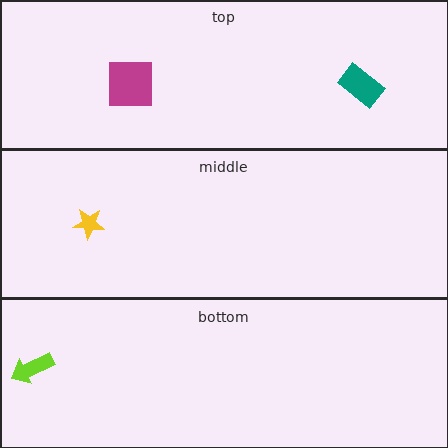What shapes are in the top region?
The teal rectangle, the magenta square.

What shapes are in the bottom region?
The lime arrow.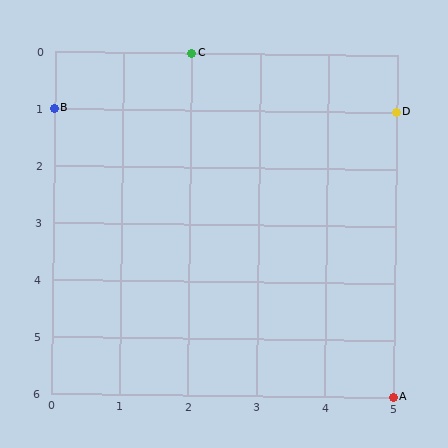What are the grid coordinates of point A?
Point A is at grid coordinates (5, 6).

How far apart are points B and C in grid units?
Points B and C are 2 columns and 1 row apart (about 2.2 grid units diagonally).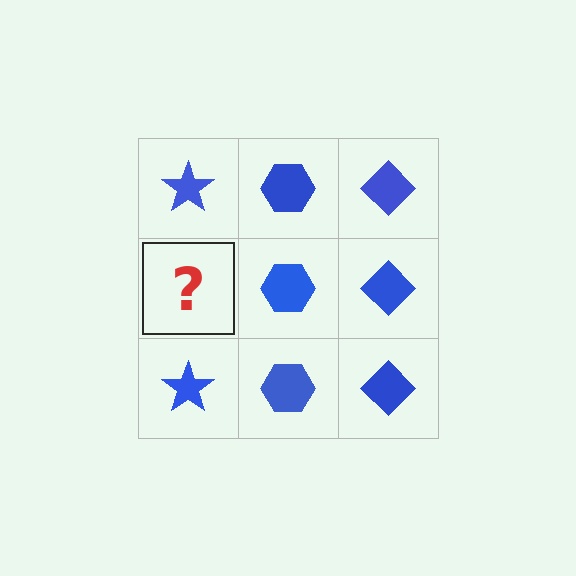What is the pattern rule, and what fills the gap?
The rule is that each column has a consistent shape. The gap should be filled with a blue star.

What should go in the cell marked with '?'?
The missing cell should contain a blue star.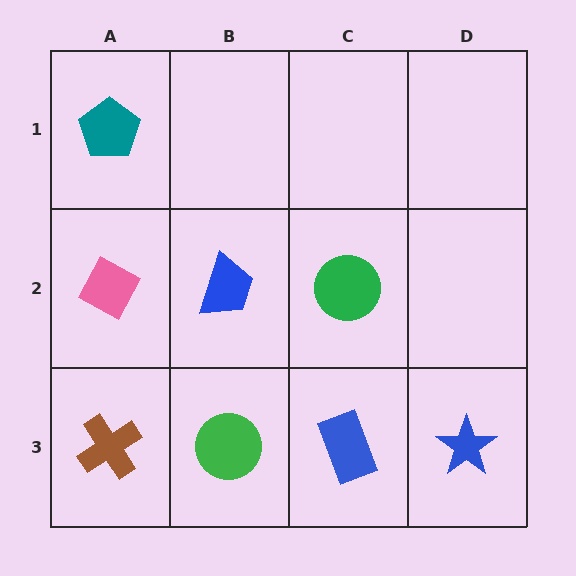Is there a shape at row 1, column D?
No, that cell is empty.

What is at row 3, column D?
A blue star.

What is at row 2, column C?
A green circle.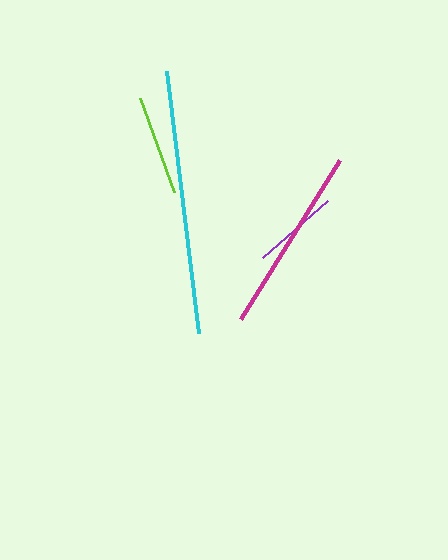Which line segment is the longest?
The cyan line is the longest at approximately 264 pixels.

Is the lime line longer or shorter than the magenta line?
The magenta line is longer than the lime line.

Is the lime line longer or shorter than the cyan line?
The cyan line is longer than the lime line.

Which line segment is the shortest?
The purple line is the shortest at approximately 87 pixels.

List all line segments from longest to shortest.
From longest to shortest: cyan, magenta, lime, purple.